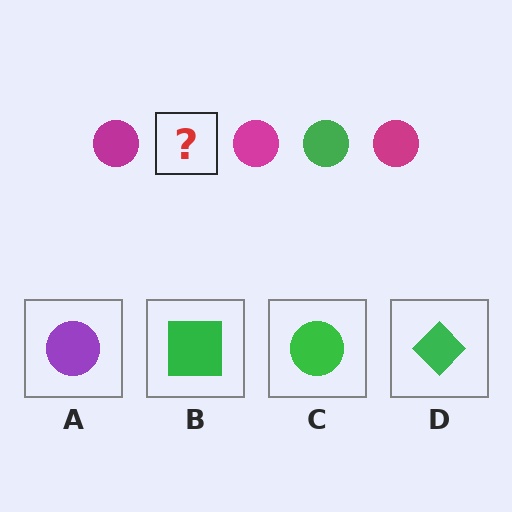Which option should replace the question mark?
Option C.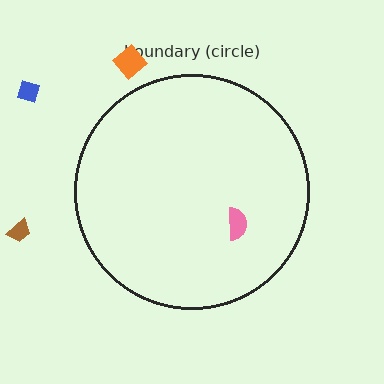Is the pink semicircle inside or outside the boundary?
Inside.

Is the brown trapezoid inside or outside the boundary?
Outside.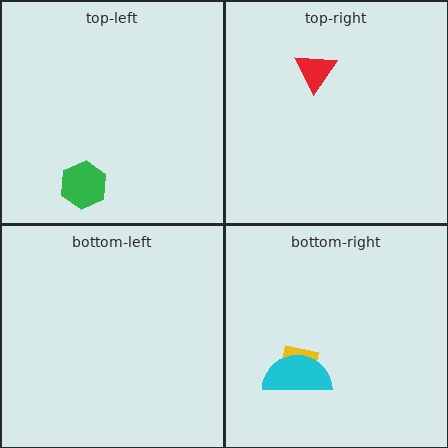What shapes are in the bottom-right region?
The yellow square, the cyan semicircle.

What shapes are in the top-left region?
The green hexagon.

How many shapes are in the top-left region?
1.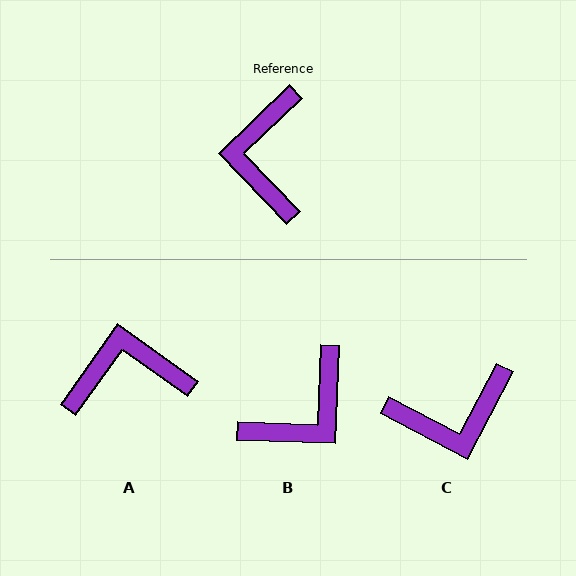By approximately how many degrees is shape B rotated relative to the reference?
Approximately 134 degrees counter-clockwise.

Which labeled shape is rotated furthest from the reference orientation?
B, about 134 degrees away.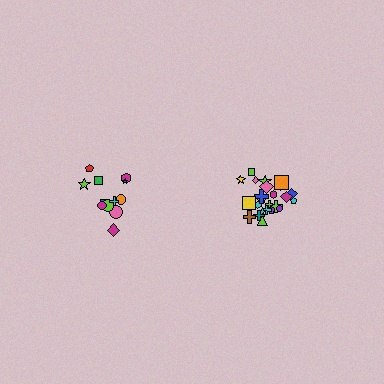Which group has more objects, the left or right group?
The right group.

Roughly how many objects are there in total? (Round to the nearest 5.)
Roughly 35 objects in total.